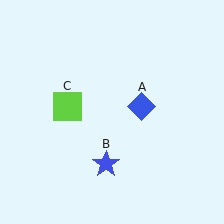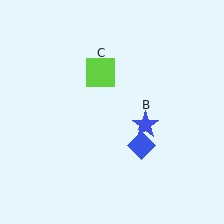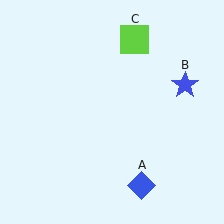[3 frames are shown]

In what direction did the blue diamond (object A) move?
The blue diamond (object A) moved down.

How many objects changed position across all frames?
3 objects changed position: blue diamond (object A), blue star (object B), lime square (object C).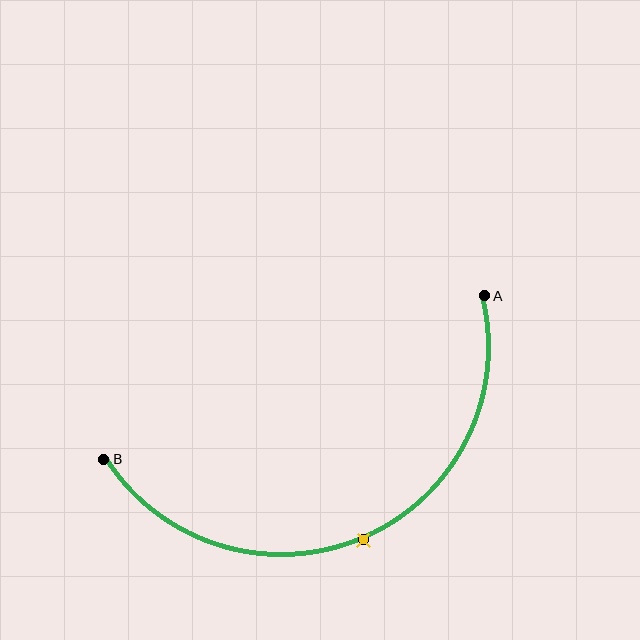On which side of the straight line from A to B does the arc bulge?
The arc bulges below the straight line connecting A and B.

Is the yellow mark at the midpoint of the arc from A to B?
Yes. The yellow mark lies on the arc at equal arc-length from both A and B — it is the arc midpoint.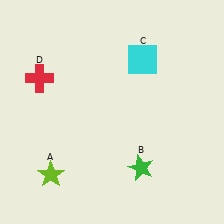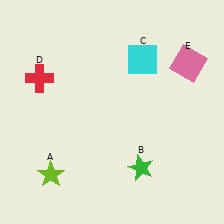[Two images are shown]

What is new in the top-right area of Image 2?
A pink square (E) was added in the top-right area of Image 2.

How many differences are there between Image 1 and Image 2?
There is 1 difference between the two images.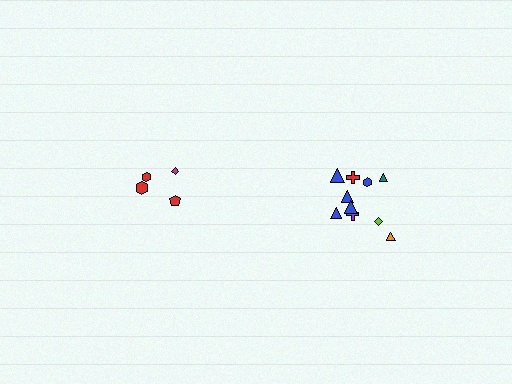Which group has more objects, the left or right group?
The right group.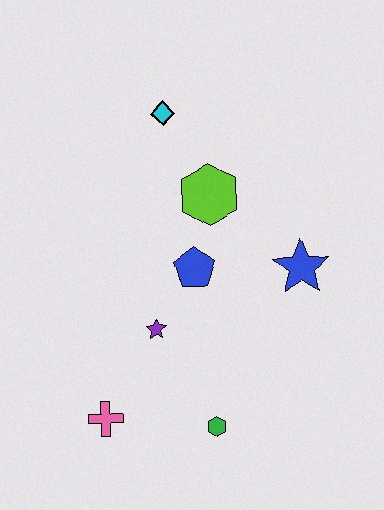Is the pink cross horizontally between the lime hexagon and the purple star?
No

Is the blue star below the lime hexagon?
Yes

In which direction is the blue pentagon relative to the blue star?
The blue pentagon is to the left of the blue star.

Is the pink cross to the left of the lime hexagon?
Yes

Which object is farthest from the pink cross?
The cyan diamond is farthest from the pink cross.